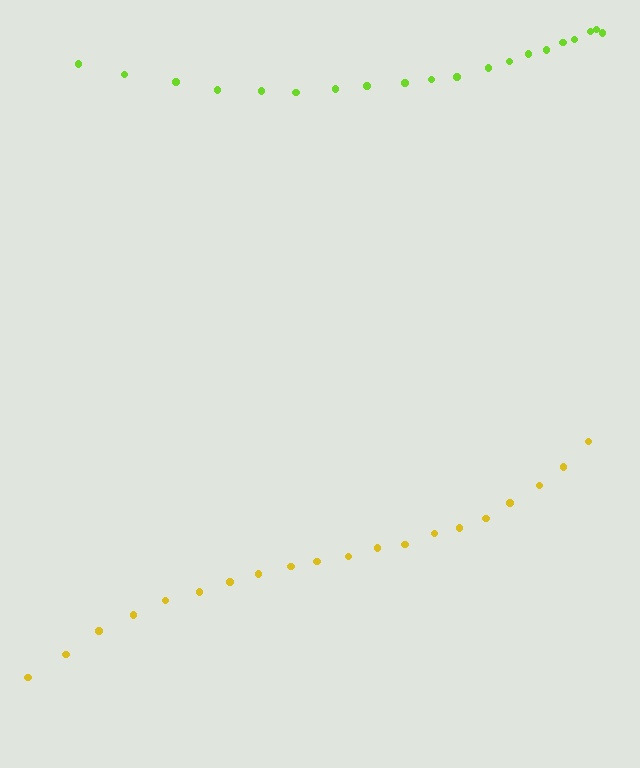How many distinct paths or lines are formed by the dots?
There are 2 distinct paths.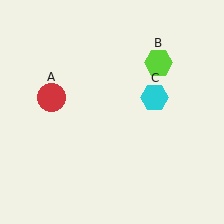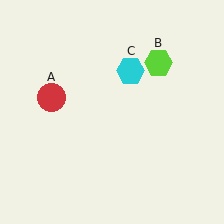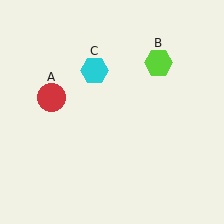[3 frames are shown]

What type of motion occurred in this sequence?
The cyan hexagon (object C) rotated counterclockwise around the center of the scene.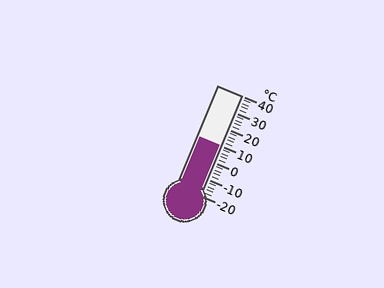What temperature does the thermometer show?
The thermometer shows approximately 10°C.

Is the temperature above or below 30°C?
The temperature is below 30°C.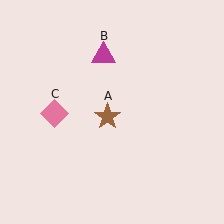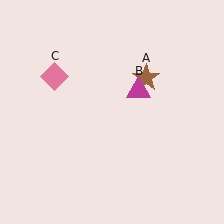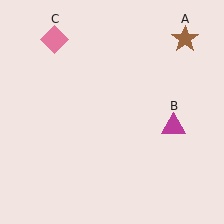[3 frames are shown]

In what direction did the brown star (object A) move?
The brown star (object A) moved up and to the right.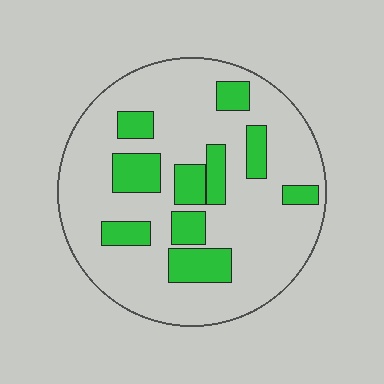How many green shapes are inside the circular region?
10.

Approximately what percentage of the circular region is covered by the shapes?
Approximately 25%.